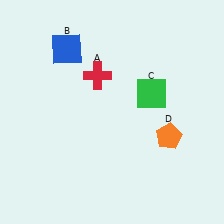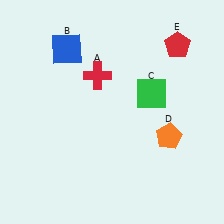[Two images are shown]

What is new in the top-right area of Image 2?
A red pentagon (E) was added in the top-right area of Image 2.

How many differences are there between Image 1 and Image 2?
There is 1 difference between the two images.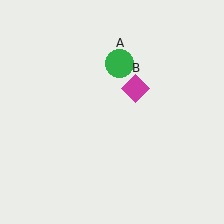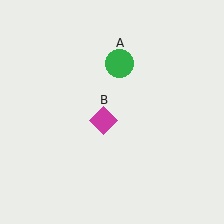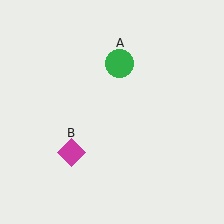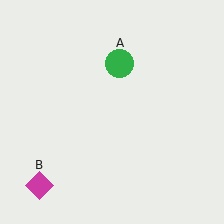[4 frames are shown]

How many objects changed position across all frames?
1 object changed position: magenta diamond (object B).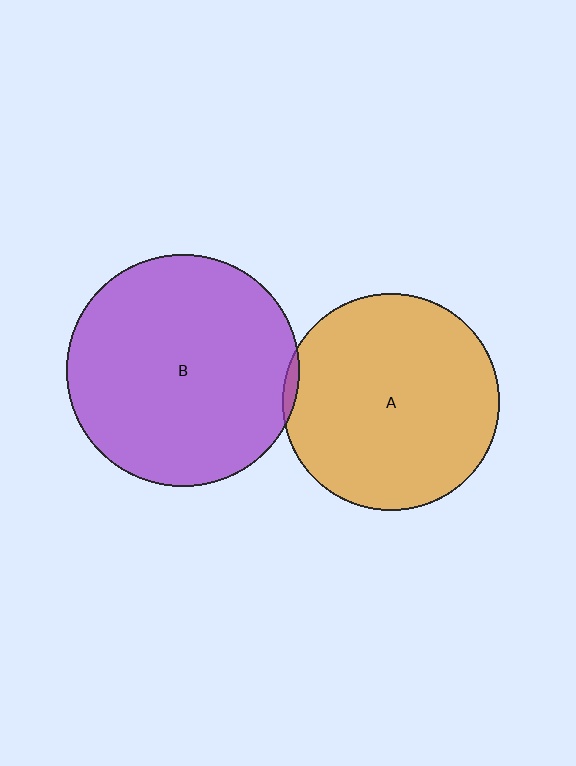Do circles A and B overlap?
Yes.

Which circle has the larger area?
Circle B (purple).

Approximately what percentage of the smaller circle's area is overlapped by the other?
Approximately 5%.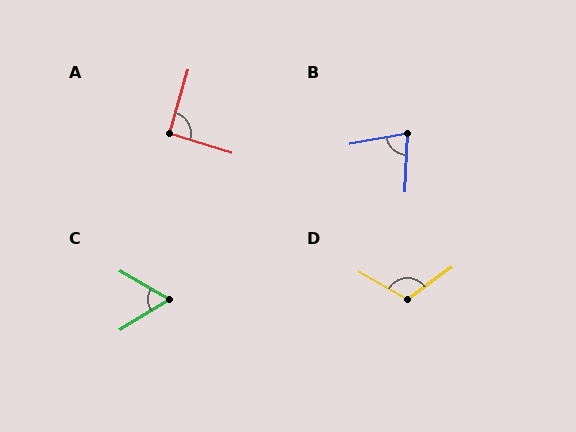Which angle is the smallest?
C, at approximately 62 degrees.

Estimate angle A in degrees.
Approximately 91 degrees.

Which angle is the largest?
D, at approximately 115 degrees.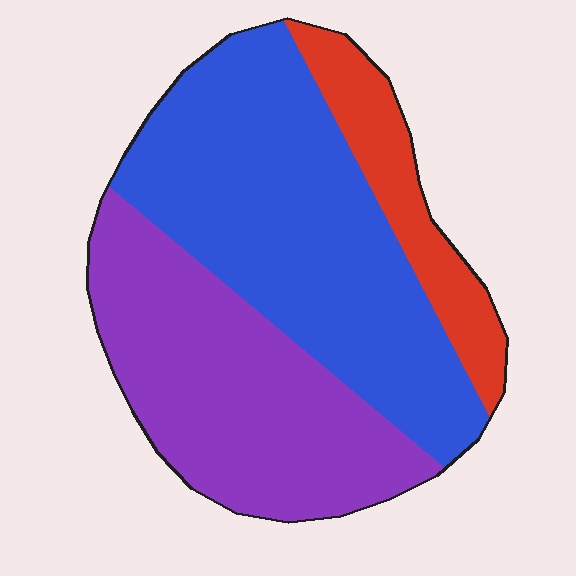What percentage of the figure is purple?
Purple covers about 40% of the figure.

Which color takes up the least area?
Red, at roughly 15%.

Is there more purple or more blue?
Blue.